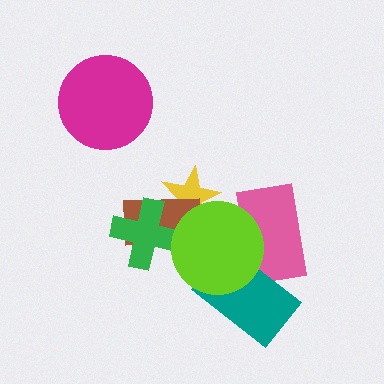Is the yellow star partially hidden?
Yes, it is partially covered by another shape.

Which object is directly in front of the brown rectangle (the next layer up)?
The green cross is directly in front of the brown rectangle.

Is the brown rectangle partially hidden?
Yes, it is partially covered by another shape.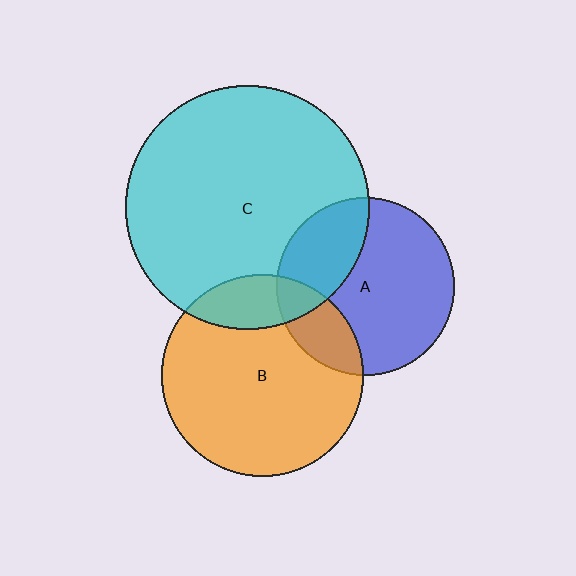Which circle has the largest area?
Circle C (cyan).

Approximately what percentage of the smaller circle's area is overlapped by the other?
Approximately 15%.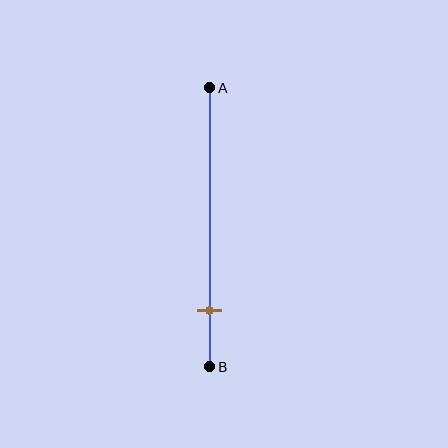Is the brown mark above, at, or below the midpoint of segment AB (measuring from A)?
The brown mark is below the midpoint of segment AB.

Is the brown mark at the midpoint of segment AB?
No, the mark is at about 80% from A, not at the 50% midpoint.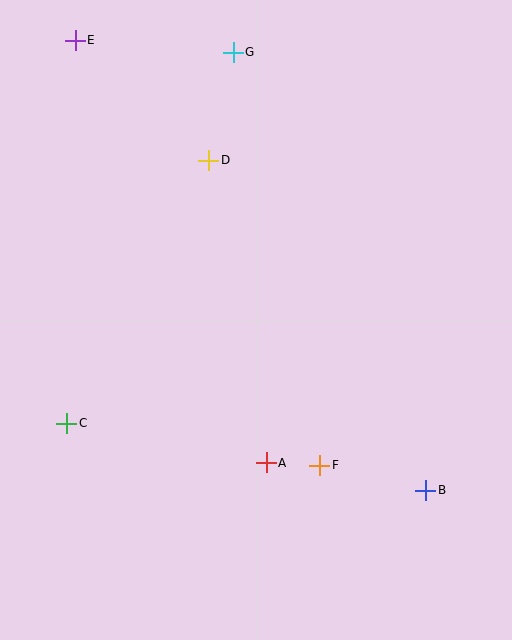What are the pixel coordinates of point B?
Point B is at (426, 490).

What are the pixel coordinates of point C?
Point C is at (67, 423).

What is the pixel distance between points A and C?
The distance between A and C is 204 pixels.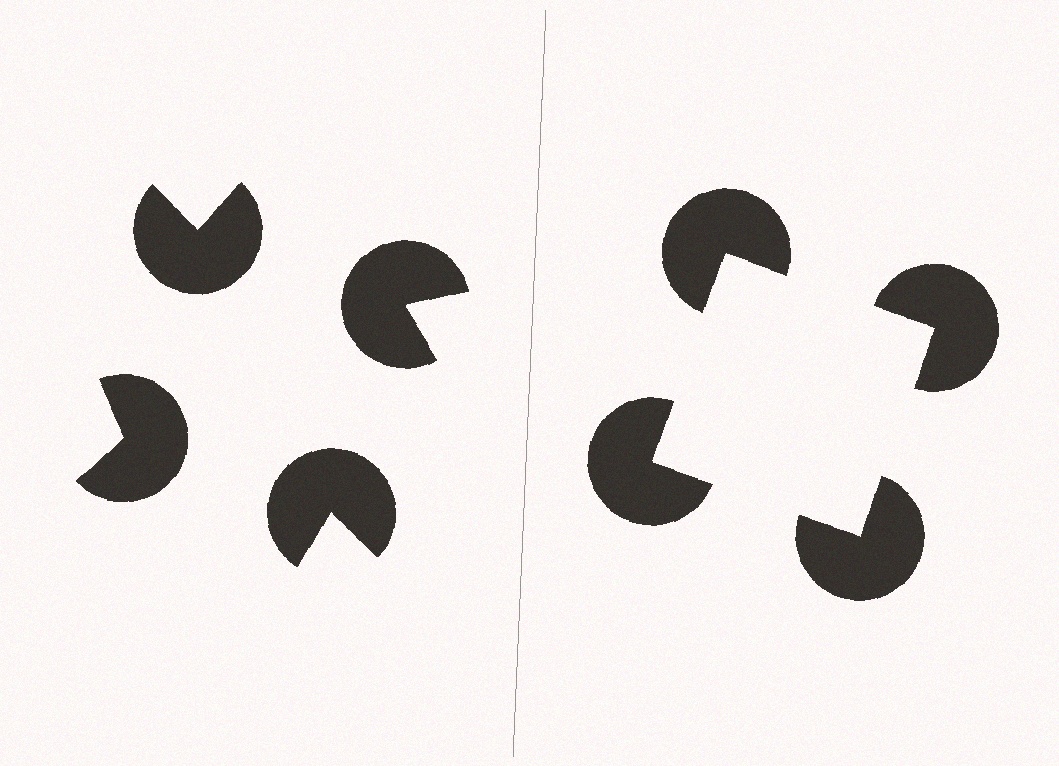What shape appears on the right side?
An illusory square.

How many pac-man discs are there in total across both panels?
8 — 4 on each side.